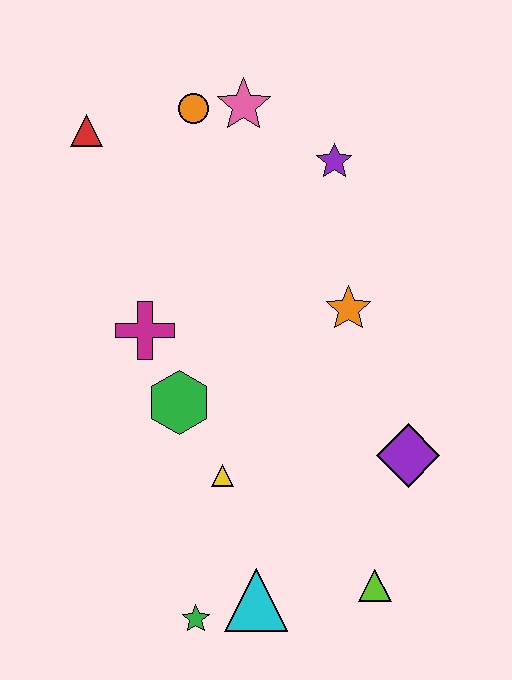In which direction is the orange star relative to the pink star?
The orange star is below the pink star.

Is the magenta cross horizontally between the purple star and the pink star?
No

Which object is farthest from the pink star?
The green star is farthest from the pink star.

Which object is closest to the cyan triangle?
The green star is closest to the cyan triangle.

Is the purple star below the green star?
No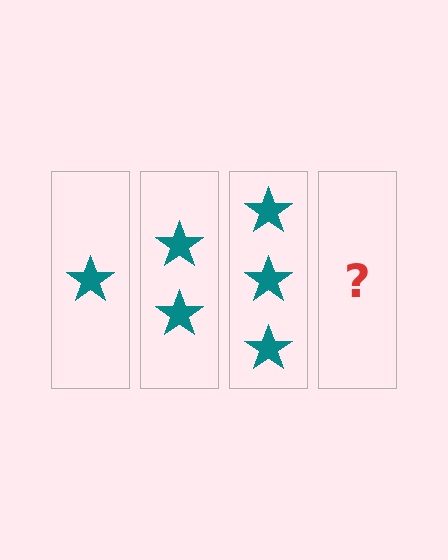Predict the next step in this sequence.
The next step is 4 stars.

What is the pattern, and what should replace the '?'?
The pattern is that each step adds one more star. The '?' should be 4 stars.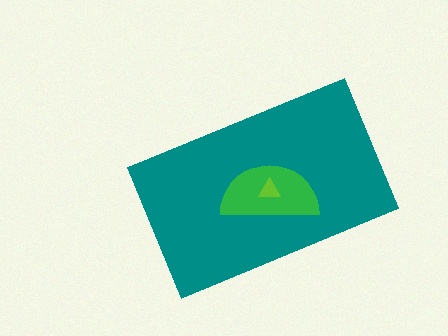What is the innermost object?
The lime triangle.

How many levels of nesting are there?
3.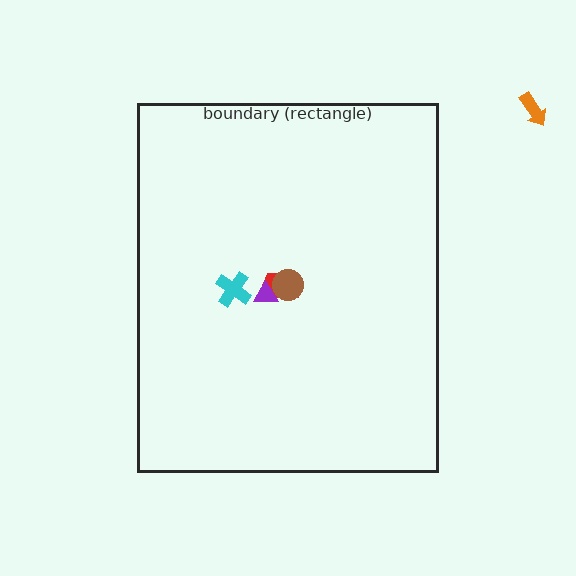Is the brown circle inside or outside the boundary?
Inside.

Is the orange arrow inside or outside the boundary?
Outside.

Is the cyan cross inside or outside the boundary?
Inside.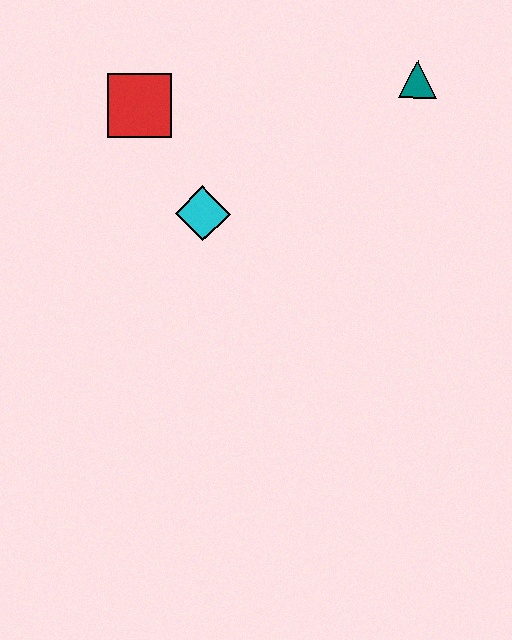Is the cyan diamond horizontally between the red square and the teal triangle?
Yes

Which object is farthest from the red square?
The teal triangle is farthest from the red square.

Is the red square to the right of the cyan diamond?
No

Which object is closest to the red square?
The cyan diamond is closest to the red square.